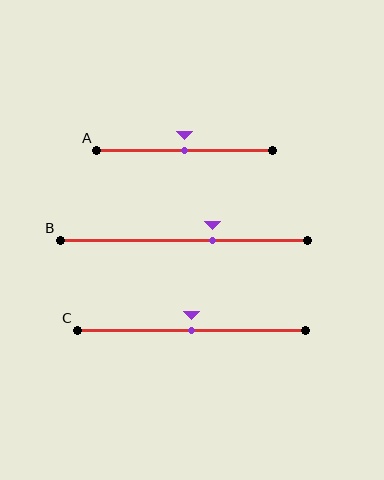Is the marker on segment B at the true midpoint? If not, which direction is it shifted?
No, the marker on segment B is shifted to the right by about 12% of the segment length.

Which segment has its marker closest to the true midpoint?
Segment A has its marker closest to the true midpoint.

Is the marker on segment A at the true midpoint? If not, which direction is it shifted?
Yes, the marker on segment A is at the true midpoint.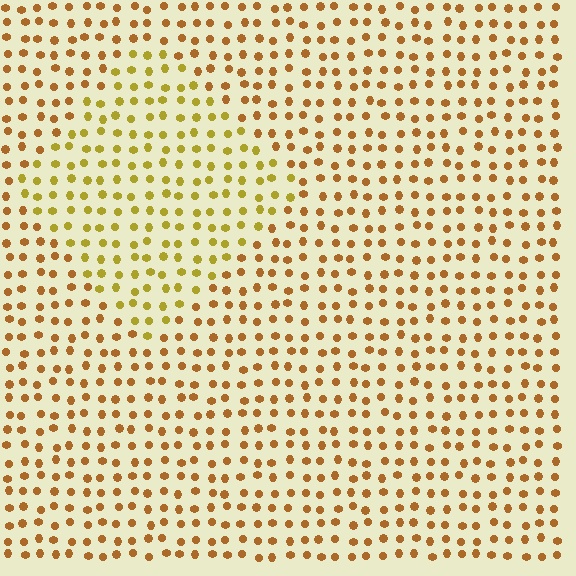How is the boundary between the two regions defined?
The boundary is defined purely by a slight shift in hue (about 26 degrees). Spacing, size, and orientation are identical on both sides.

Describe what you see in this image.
The image is filled with small brown elements in a uniform arrangement. A diamond-shaped region is visible where the elements are tinted to a slightly different hue, forming a subtle color boundary.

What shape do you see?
I see a diamond.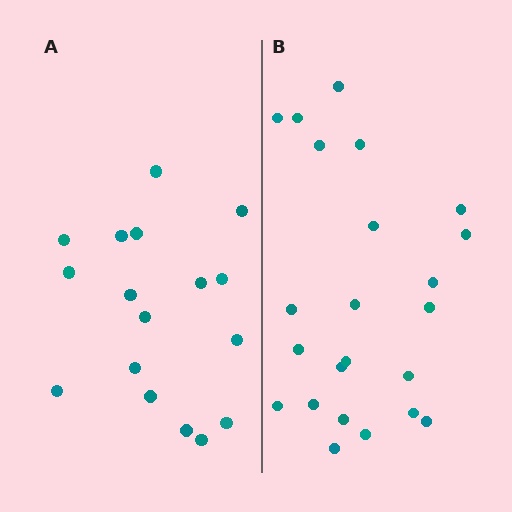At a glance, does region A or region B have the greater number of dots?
Region B (the right region) has more dots.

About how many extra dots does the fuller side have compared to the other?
Region B has about 6 more dots than region A.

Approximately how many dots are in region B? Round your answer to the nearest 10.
About 20 dots. (The exact count is 23, which rounds to 20.)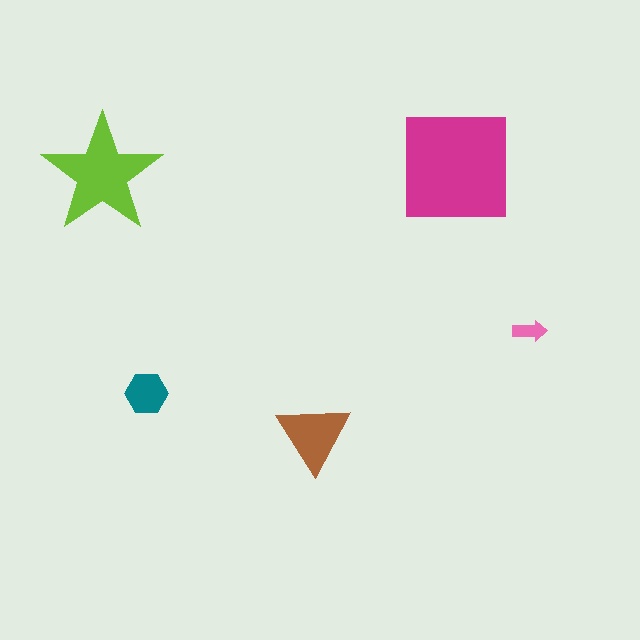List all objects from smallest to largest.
The pink arrow, the teal hexagon, the brown triangle, the lime star, the magenta square.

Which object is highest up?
The magenta square is topmost.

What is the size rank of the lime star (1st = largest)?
2nd.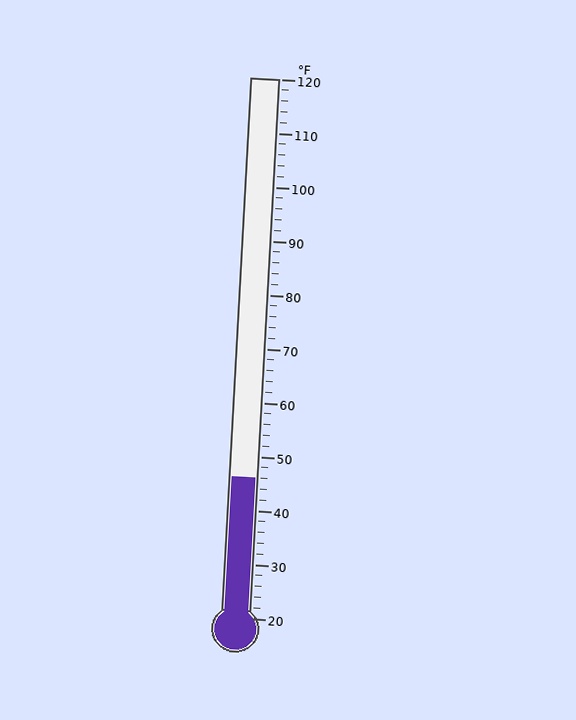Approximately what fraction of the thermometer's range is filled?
The thermometer is filled to approximately 25% of its range.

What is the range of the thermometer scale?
The thermometer scale ranges from 20°F to 120°F.